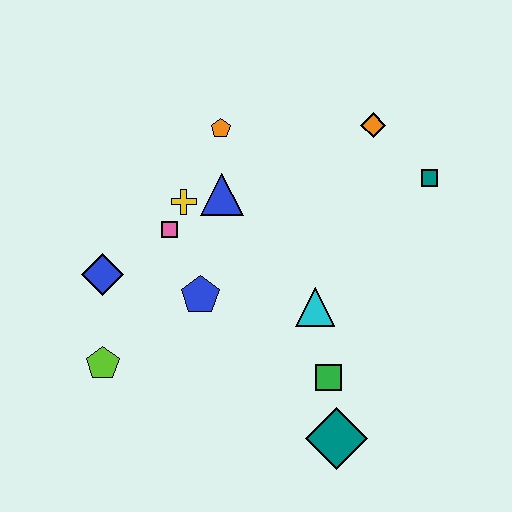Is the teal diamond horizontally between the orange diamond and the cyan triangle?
Yes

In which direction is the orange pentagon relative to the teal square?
The orange pentagon is to the left of the teal square.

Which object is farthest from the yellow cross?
The teal diamond is farthest from the yellow cross.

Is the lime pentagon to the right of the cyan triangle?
No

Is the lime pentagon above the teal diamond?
Yes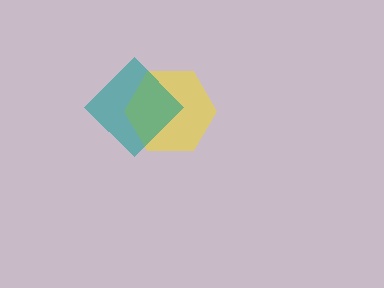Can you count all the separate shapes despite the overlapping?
Yes, there are 2 separate shapes.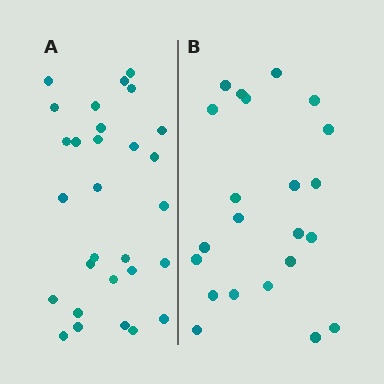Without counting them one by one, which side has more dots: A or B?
Region A (the left region) has more dots.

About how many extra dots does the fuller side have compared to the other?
Region A has roughly 8 or so more dots than region B.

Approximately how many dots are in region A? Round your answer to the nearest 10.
About 30 dots. (The exact count is 29, which rounds to 30.)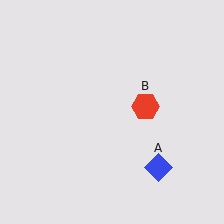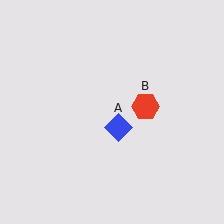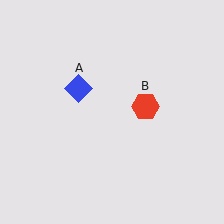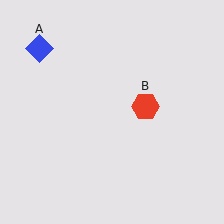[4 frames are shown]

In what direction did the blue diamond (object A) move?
The blue diamond (object A) moved up and to the left.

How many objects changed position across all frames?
1 object changed position: blue diamond (object A).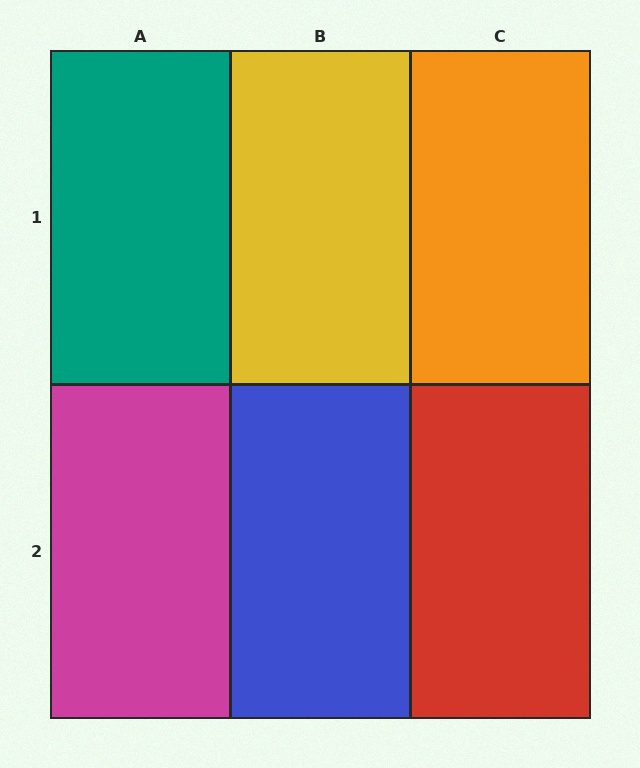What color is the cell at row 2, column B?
Blue.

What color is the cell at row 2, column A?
Magenta.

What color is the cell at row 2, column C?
Red.